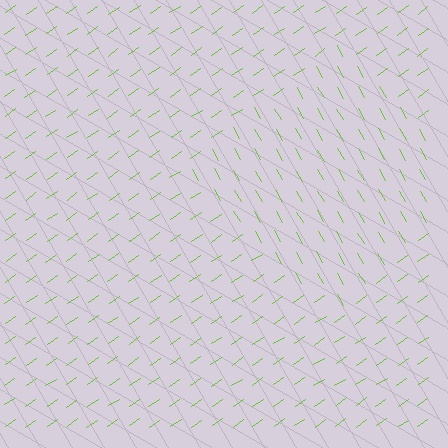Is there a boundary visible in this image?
Yes, there is a texture boundary formed by a change in line orientation.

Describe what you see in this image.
The image is filled with small lime line segments. A diamond region in the image has lines oriented differently from the surrounding lines, creating a visible texture boundary.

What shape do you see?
I see a diamond.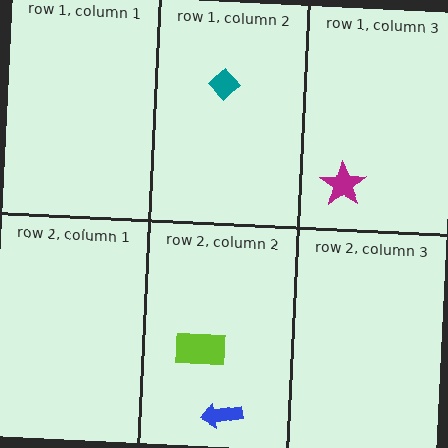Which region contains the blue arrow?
The row 2, column 2 region.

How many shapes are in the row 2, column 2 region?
2.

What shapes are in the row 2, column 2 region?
The blue arrow, the lime rectangle.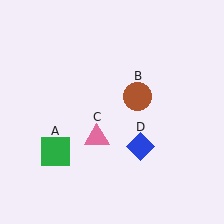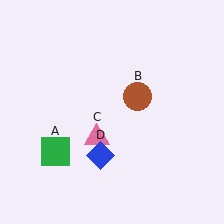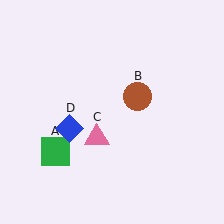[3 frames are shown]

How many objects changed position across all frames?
1 object changed position: blue diamond (object D).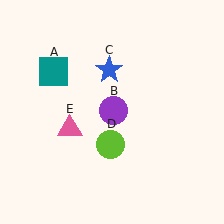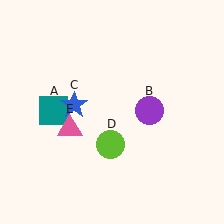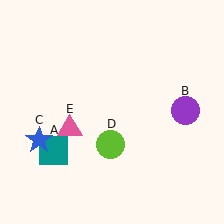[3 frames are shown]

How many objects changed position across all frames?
3 objects changed position: teal square (object A), purple circle (object B), blue star (object C).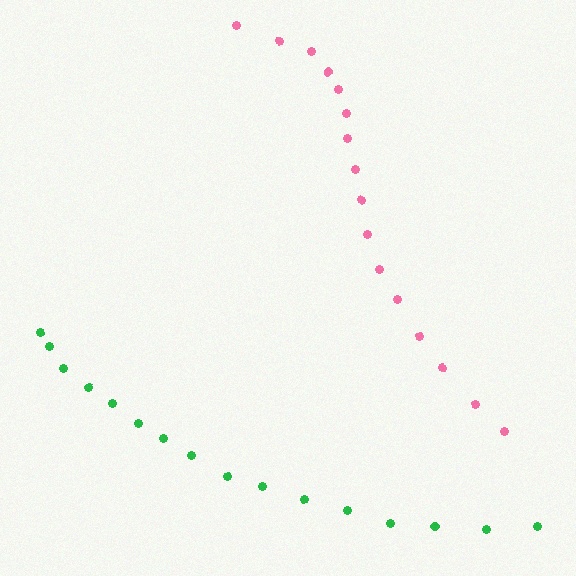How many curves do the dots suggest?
There are 2 distinct paths.